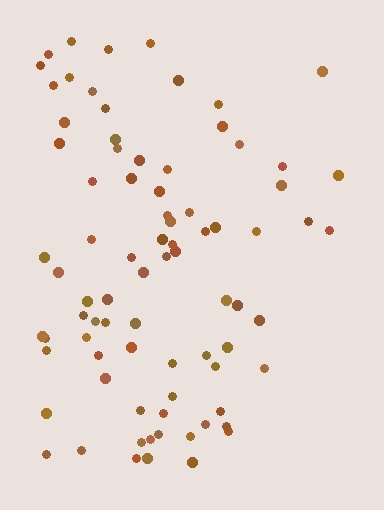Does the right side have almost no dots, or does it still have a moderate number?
Still a moderate number, just noticeably fewer than the left.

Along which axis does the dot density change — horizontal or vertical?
Horizontal.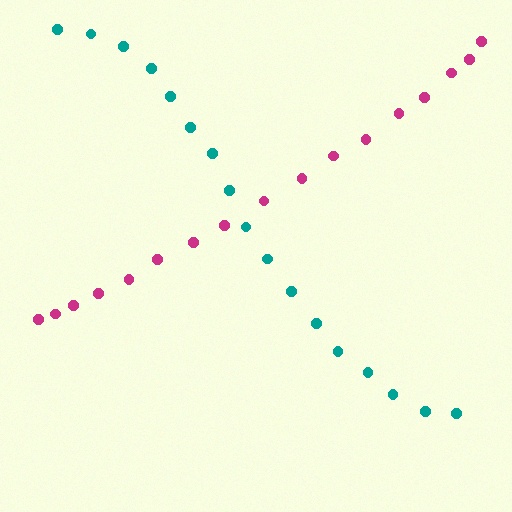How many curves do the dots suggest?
There are 2 distinct paths.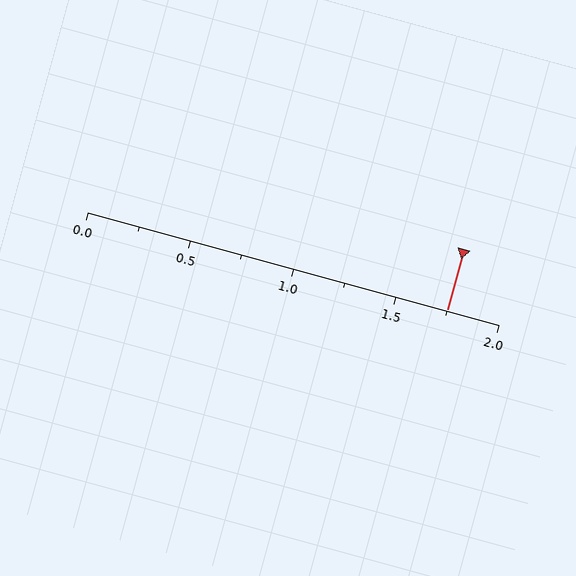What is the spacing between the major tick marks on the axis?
The major ticks are spaced 0.5 apart.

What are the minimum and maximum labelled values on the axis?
The axis runs from 0.0 to 2.0.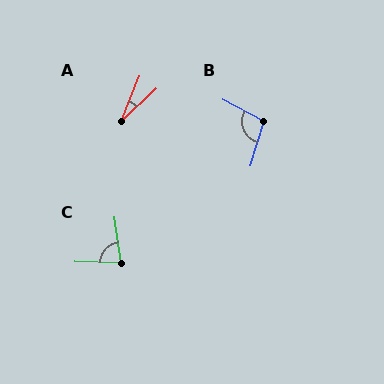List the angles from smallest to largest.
A (25°), C (81°), B (101°).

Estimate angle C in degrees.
Approximately 81 degrees.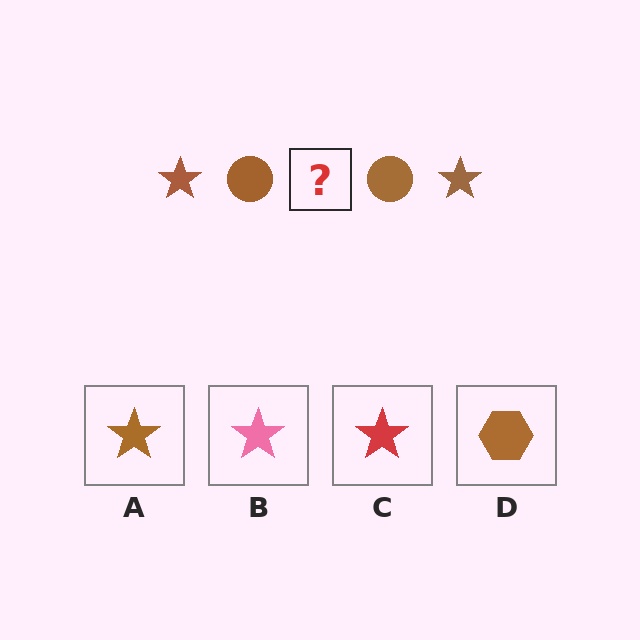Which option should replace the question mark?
Option A.